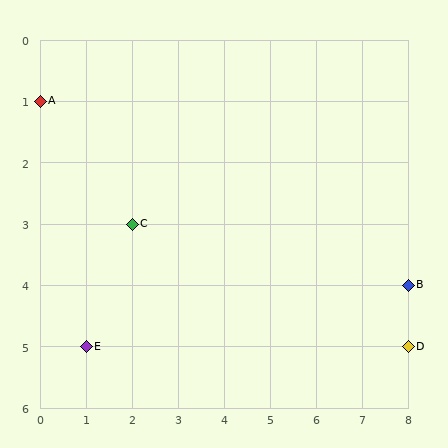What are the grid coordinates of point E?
Point E is at grid coordinates (1, 5).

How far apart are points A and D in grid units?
Points A and D are 8 columns and 4 rows apart (about 8.9 grid units diagonally).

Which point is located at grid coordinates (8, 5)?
Point D is at (8, 5).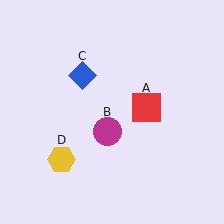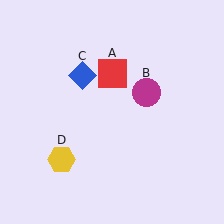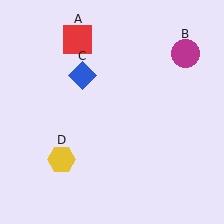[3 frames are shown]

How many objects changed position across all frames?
2 objects changed position: red square (object A), magenta circle (object B).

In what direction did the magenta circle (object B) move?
The magenta circle (object B) moved up and to the right.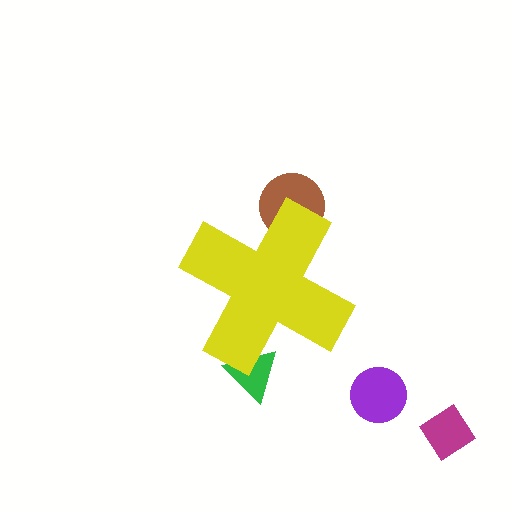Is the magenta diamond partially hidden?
No, the magenta diamond is fully visible.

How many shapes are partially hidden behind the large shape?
2 shapes are partially hidden.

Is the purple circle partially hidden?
No, the purple circle is fully visible.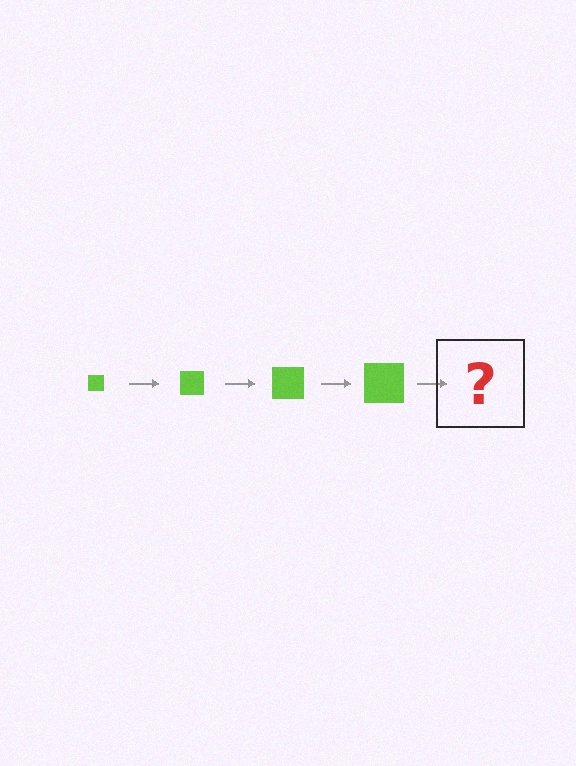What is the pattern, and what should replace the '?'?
The pattern is that the square gets progressively larger each step. The '?' should be a lime square, larger than the previous one.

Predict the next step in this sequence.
The next step is a lime square, larger than the previous one.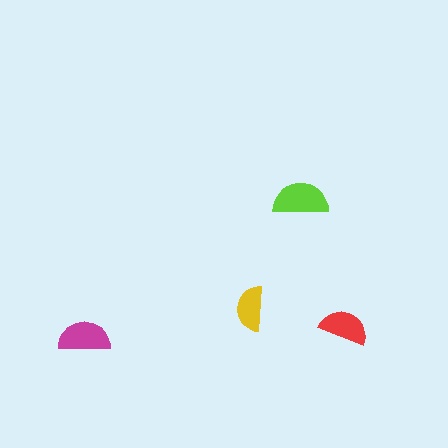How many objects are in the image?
There are 4 objects in the image.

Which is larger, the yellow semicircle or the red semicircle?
The red one.